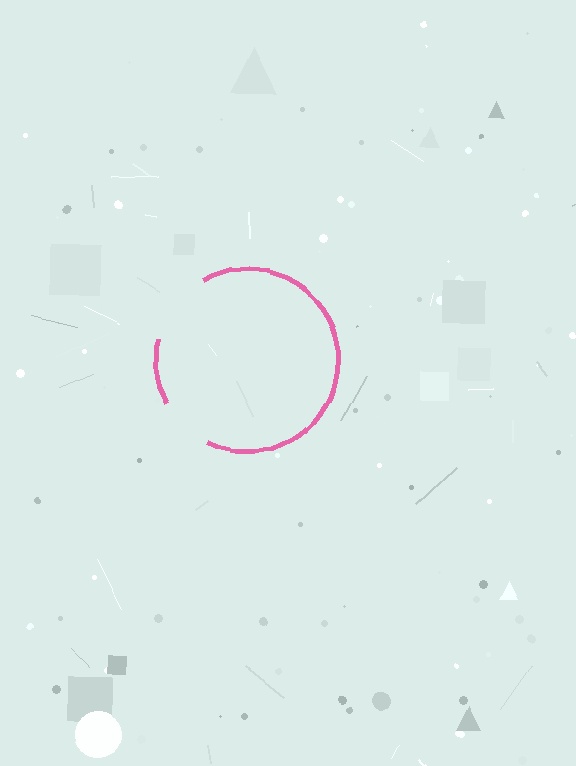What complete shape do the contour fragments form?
The contour fragments form a circle.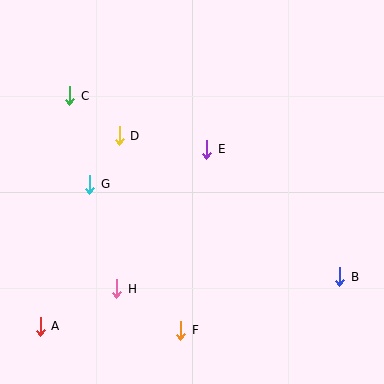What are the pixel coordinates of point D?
Point D is at (119, 136).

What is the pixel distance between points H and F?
The distance between H and F is 76 pixels.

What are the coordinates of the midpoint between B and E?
The midpoint between B and E is at (273, 213).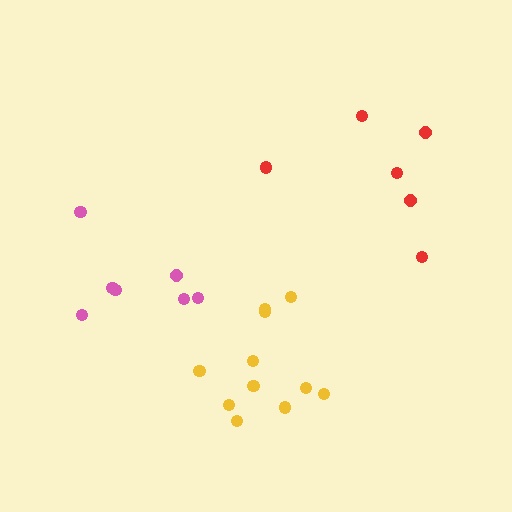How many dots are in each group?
Group 1: 7 dots, Group 2: 11 dots, Group 3: 6 dots (24 total).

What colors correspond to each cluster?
The clusters are colored: pink, yellow, red.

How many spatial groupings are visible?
There are 3 spatial groupings.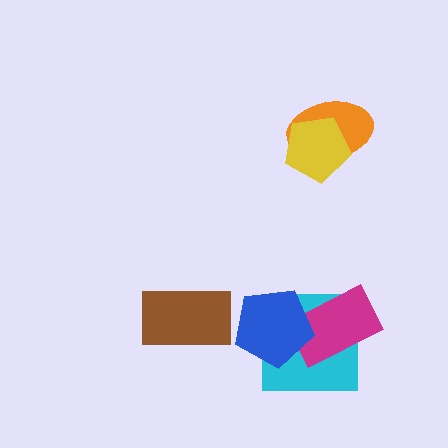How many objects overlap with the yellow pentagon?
1 object overlaps with the yellow pentagon.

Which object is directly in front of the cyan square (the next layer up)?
The magenta rectangle is directly in front of the cyan square.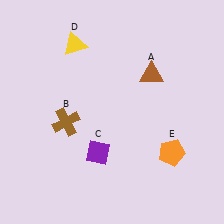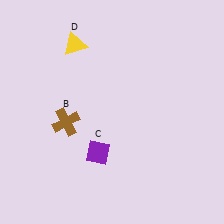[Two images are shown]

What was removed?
The orange pentagon (E), the brown triangle (A) were removed in Image 2.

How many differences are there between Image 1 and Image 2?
There are 2 differences between the two images.